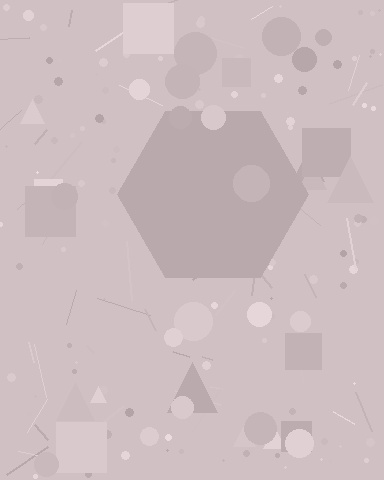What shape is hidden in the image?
A hexagon is hidden in the image.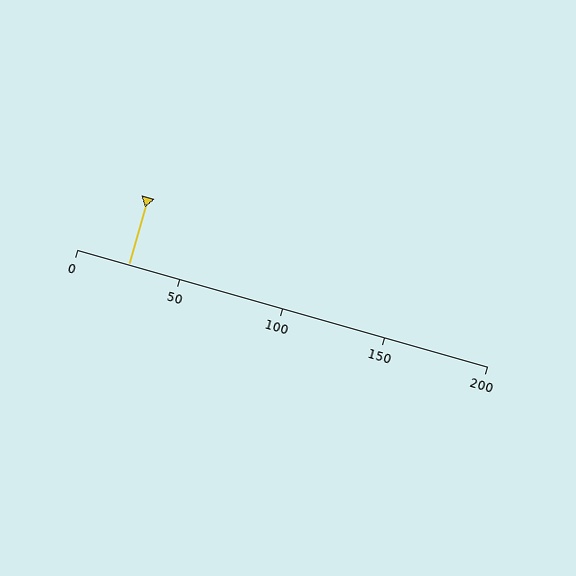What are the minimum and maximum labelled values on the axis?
The axis runs from 0 to 200.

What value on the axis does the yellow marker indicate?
The marker indicates approximately 25.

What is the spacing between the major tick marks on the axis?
The major ticks are spaced 50 apart.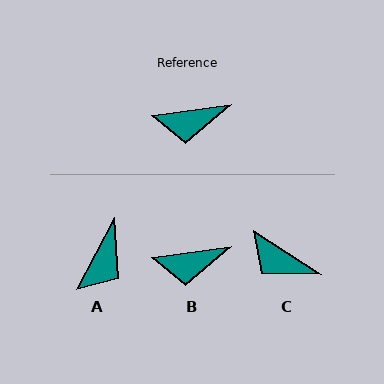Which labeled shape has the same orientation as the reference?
B.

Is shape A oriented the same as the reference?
No, it is off by about 55 degrees.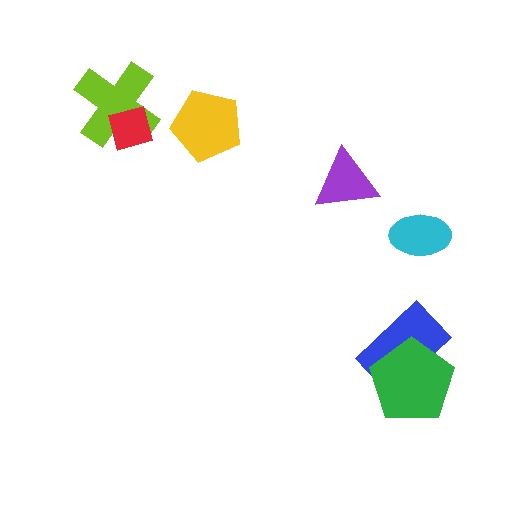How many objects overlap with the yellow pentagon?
0 objects overlap with the yellow pentagon.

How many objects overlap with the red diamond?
1 object overlaps with the red diamond.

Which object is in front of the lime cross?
The red diamond is in front of the lime cross.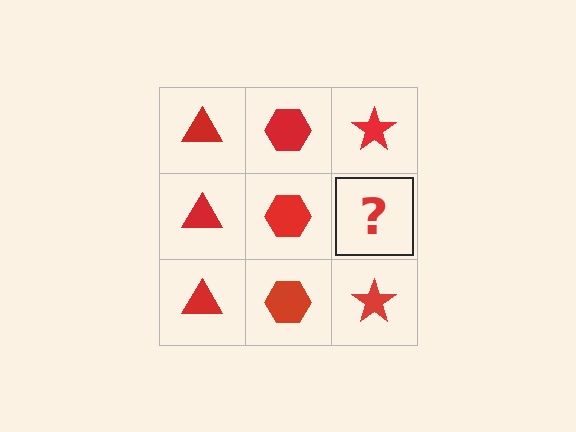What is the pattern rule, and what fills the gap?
The rule is that each column has a consistent shape. The gap should be filled with a red star.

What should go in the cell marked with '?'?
The missing cell should contain a red star.